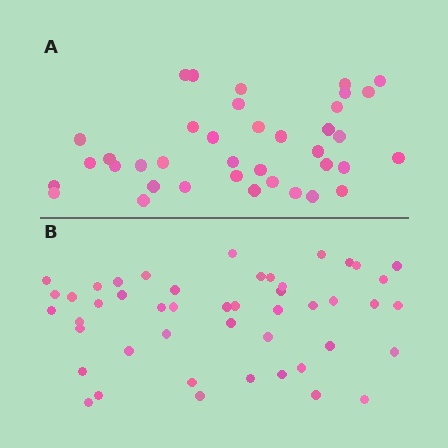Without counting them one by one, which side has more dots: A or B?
Region B (the bottom region) has more dots.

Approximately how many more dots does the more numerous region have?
Region B has roughly 8 or so more dots than region A.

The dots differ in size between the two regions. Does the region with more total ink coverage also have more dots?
No. Region A has more total ink coverage because its dots are larger, but region B actually contains more individual dots. Total area can be misleading — the number of items is what matters here.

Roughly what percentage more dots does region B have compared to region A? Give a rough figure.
About 25% more.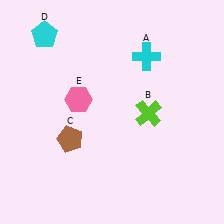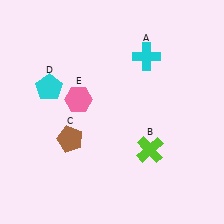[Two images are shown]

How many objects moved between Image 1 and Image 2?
2 objects moved between the two images.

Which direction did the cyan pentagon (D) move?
The cyan pentagon (D) moved down.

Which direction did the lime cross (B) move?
The lime cross (B) moved down.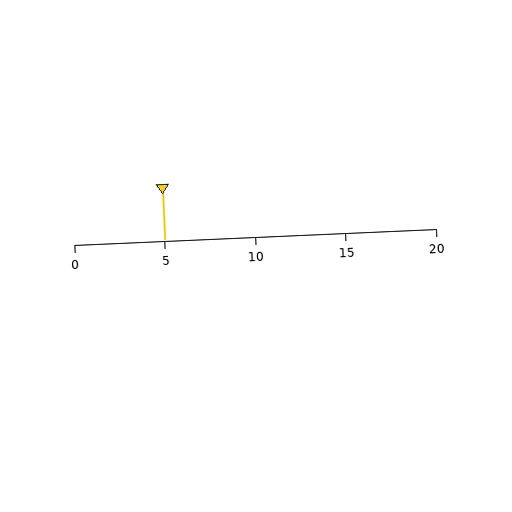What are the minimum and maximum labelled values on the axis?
The axis runs from 0 to 20.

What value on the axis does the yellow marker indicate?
The marker indicates approximately 5.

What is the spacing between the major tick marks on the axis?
The major ticks are spaced 5 apart.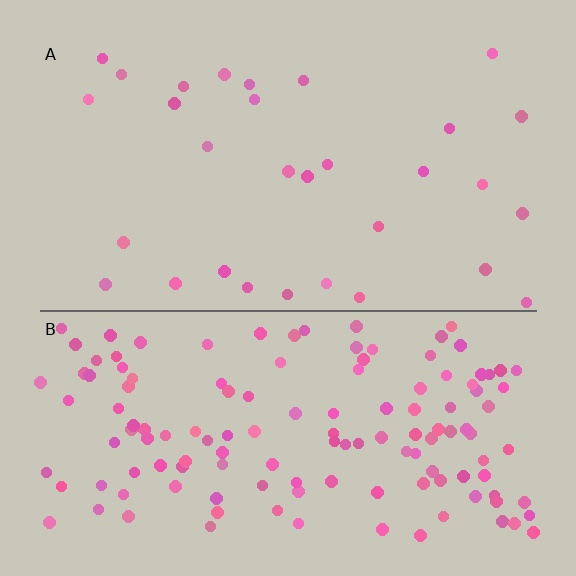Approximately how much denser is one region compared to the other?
Approximately 4.5× — region B over region A.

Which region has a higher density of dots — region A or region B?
B (the bottom).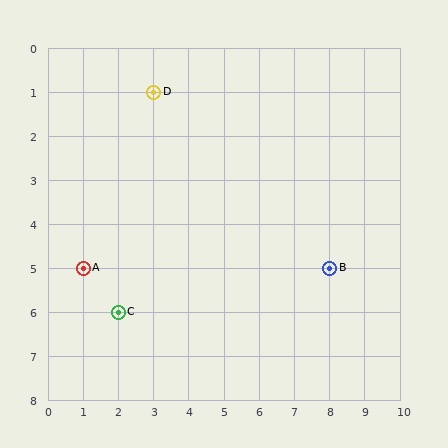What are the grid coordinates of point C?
Point C is at grid coordinates (2, 6).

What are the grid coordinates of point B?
Point B is at grid coordinates (8, 5).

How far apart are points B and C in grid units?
Points B and C are 6 columns and 1 row apart (about 6.1 grid units diagonally).